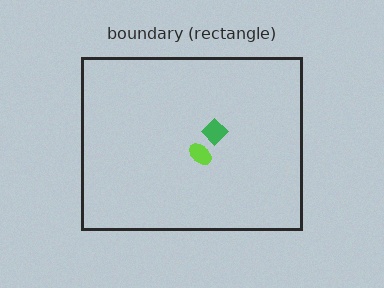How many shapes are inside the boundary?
2 inside, 0 outside.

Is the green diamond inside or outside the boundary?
Inside.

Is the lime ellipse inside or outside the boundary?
Inside.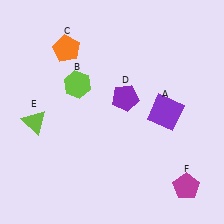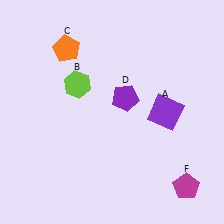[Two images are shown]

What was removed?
The lime triangle (E) was removed in Image 2.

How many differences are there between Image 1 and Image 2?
There is 1 difference between the two images.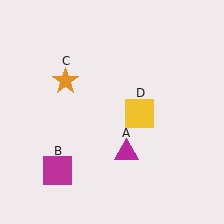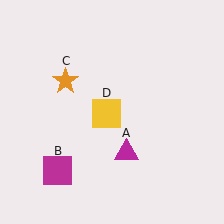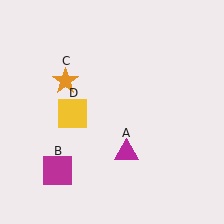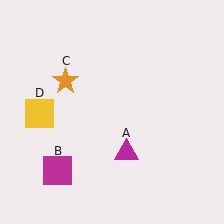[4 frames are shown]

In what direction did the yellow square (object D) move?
The yellow square (object D) moved left.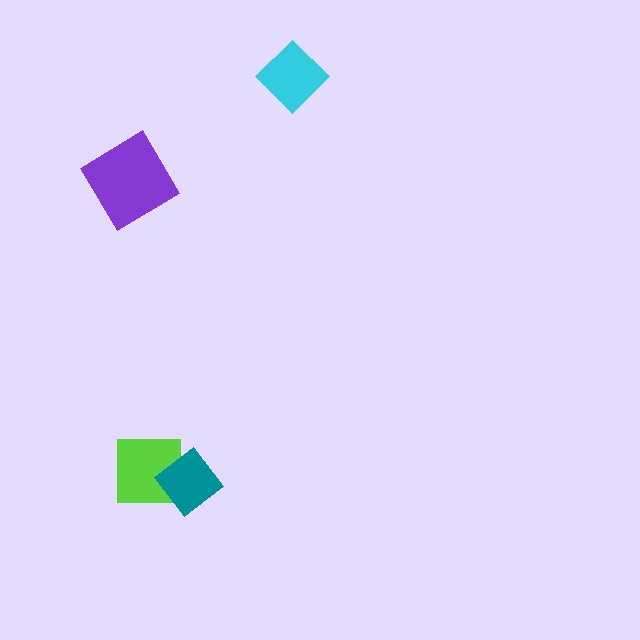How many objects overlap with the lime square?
1 object overlaps with the lime square.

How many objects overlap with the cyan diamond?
0 objects overlap with the cyan diamond.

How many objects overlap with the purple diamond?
0 objects overlap with the purple diamond.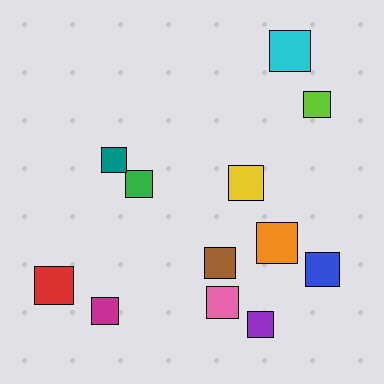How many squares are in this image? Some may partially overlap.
There are 12 squares.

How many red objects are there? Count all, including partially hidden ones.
There is 1 red object.